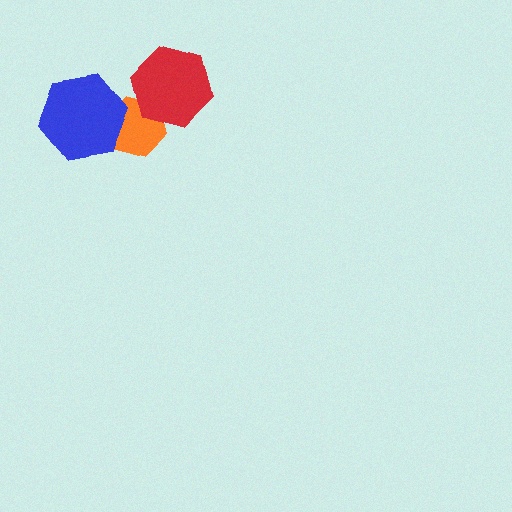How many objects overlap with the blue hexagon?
1 object overlaps with the blue hexagon.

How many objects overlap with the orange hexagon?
2 objects overlap with the orange hexagon.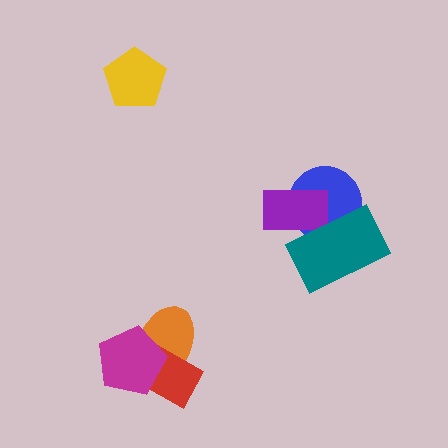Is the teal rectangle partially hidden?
No, no other shape covers it.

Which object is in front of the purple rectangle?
The teal rectangle is in front of the purple rectangle.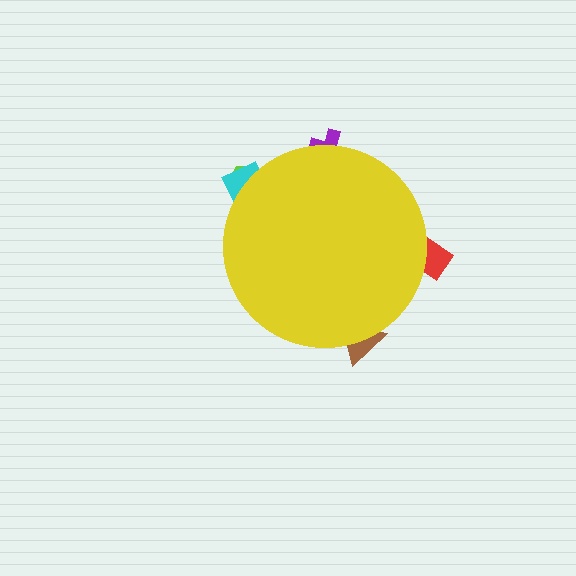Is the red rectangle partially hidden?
Yes, the red rectangle is partially hidden behind the yellow circle.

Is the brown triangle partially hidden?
Yes, the brown triangle is partially hidden behind the yellow circle.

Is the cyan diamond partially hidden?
Yes, the cyan diamond is partially hidden behind the yellow circle.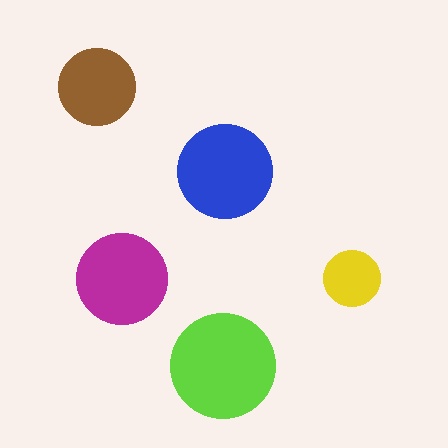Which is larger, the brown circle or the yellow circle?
The brown one.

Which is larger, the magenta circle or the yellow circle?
The magenta one.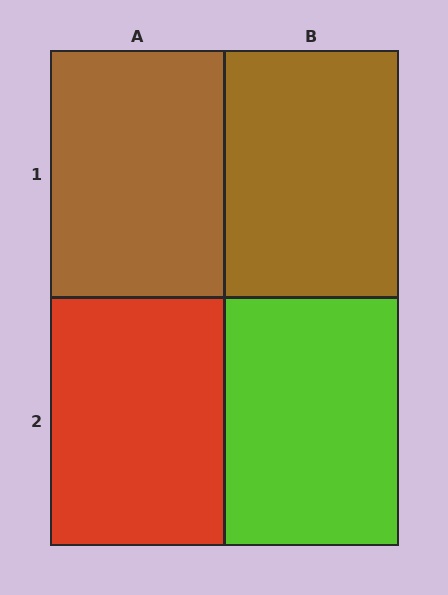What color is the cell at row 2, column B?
Lime.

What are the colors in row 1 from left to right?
Brown, brown.